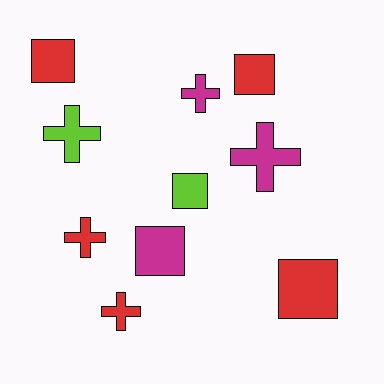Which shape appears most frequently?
Cross, with 5 objects.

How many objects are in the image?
There are 10 objects.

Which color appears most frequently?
Red, with 5 objects.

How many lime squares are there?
There is 1 lime square.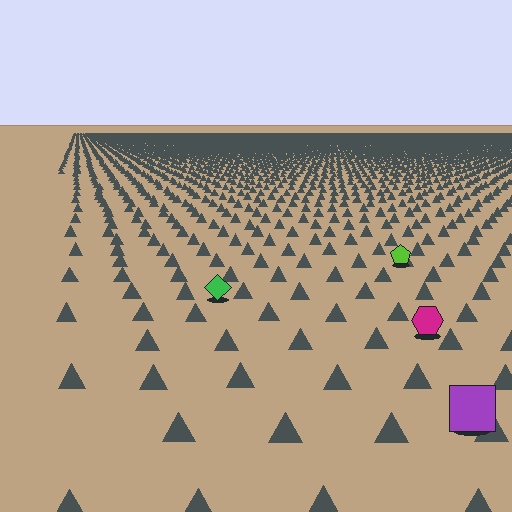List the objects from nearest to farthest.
From nearest to farthest: the purple square, the magenta hexagon, the green diamond, the lime pentagon.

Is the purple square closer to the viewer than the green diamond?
Yes. The purple square is closer — you can tell from the texture gradient: the ground texture is coarser near it.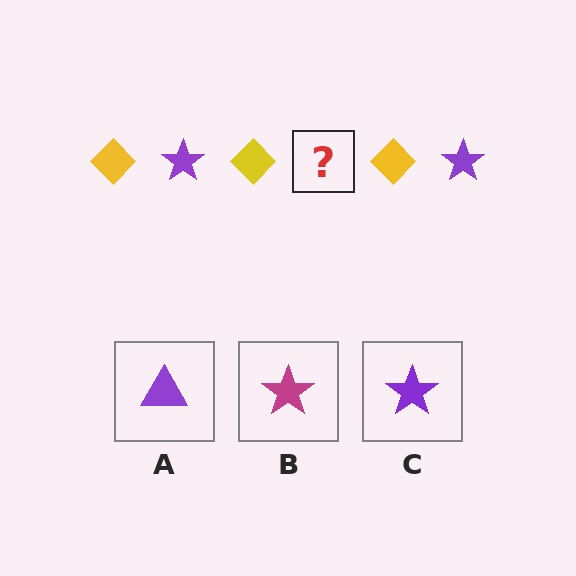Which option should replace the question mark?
Option C.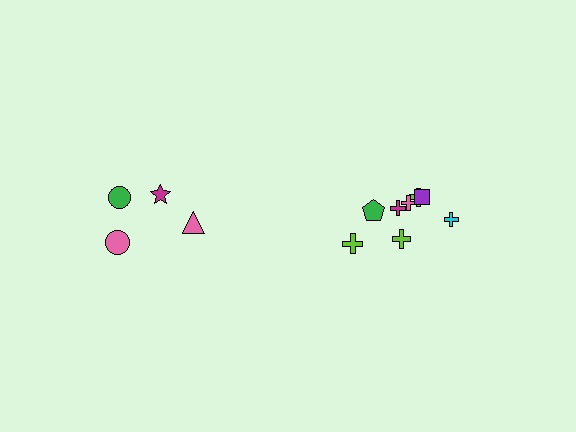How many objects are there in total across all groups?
There are 12 objects.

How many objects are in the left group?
There are 4 objects.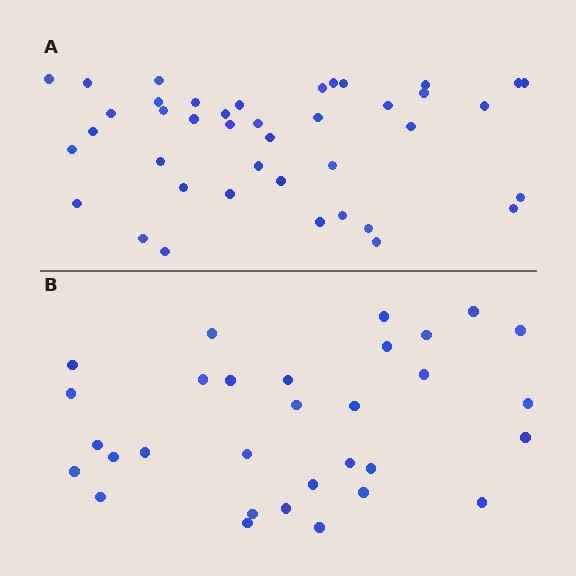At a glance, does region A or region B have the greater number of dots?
Region A (the top region) has more dots.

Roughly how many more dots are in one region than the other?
Region A has roughly 10 or so more dots than region B.